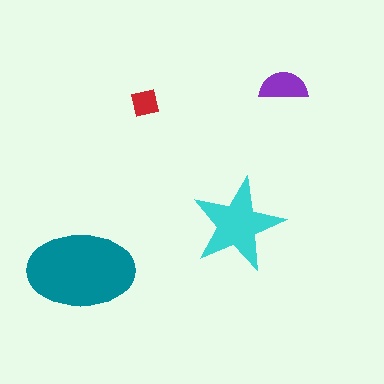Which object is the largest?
The teal ellipse.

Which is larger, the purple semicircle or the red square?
The purple semicircle.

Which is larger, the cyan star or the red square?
The cyan star.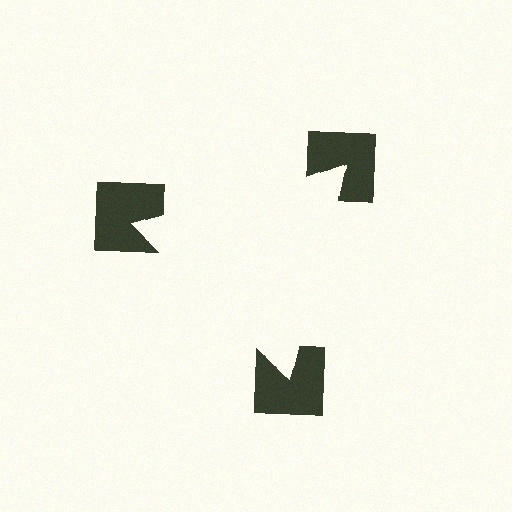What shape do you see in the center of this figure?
An illusory triangle — its edges are inferred from the aligned wedge cuts in the notched squares, not physically drawn.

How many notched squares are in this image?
There are 3 — one at each vertex of the illusory triangle.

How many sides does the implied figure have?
3 sides.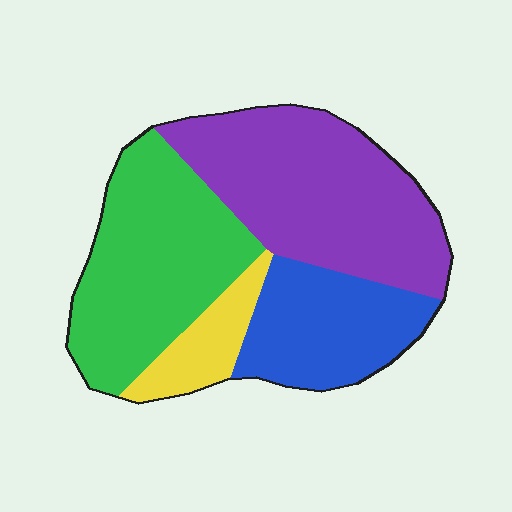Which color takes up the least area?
Yellow, at roughly 10%.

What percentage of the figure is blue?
Blue takes up about one fifth (1/5) of the figure.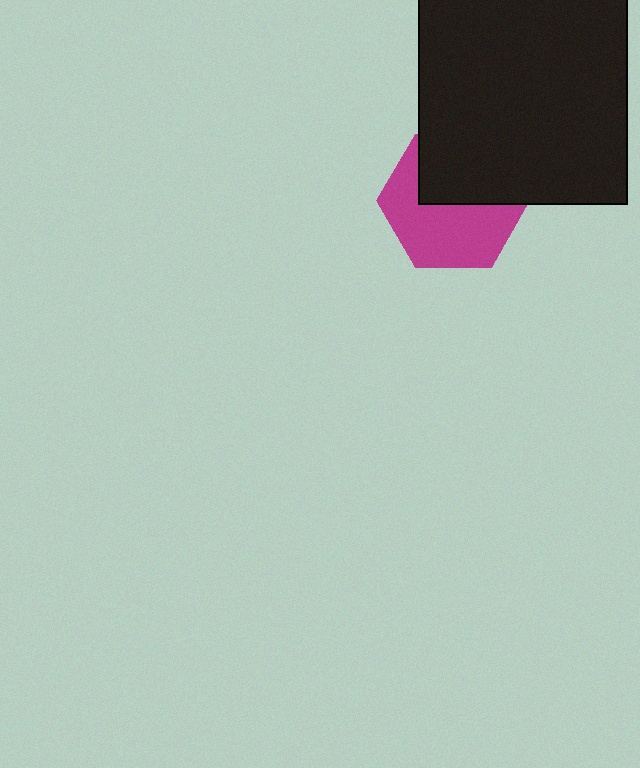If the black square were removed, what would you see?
You would see the complete magenta hexagon.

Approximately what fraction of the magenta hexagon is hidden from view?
Roughly 44% of the magenta hexagon is hidden behind the black square.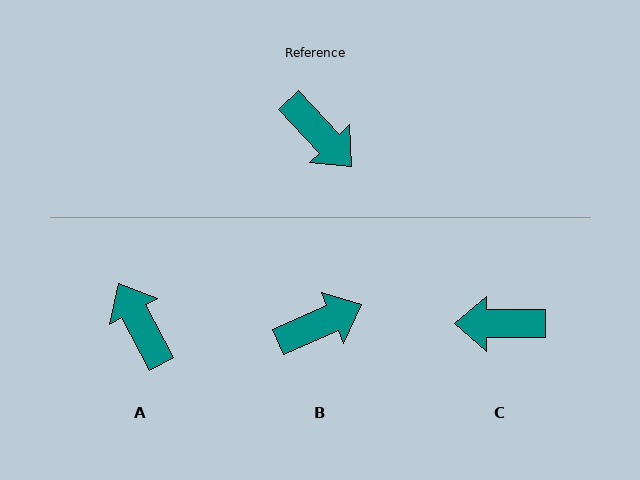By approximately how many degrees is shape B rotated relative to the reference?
Approximately 71 degrees counter-clockwise.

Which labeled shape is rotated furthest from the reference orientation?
A, about 164 degrees away.